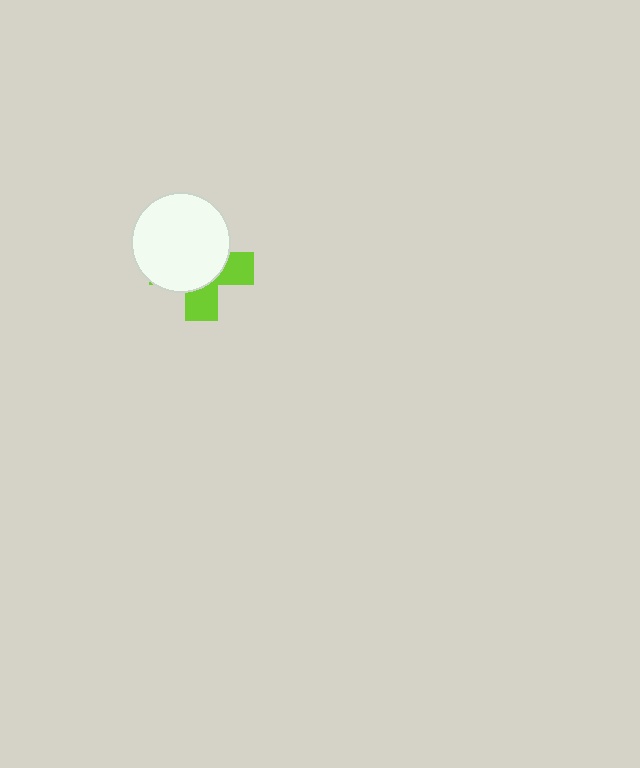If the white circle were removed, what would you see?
You would see the complete lime cross.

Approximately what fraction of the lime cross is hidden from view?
Roughly 63% of the lime cross is hidden behind the white circle.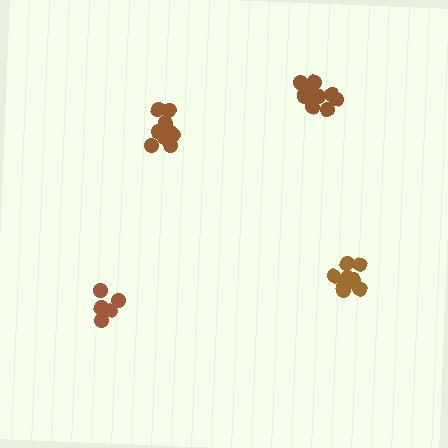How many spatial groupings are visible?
There are 4 spatial groupings.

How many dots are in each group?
Group 1: 10 dots, Group 2: 5 dots, Group 3: 9 dots, Group 4: 11 dots (35 total).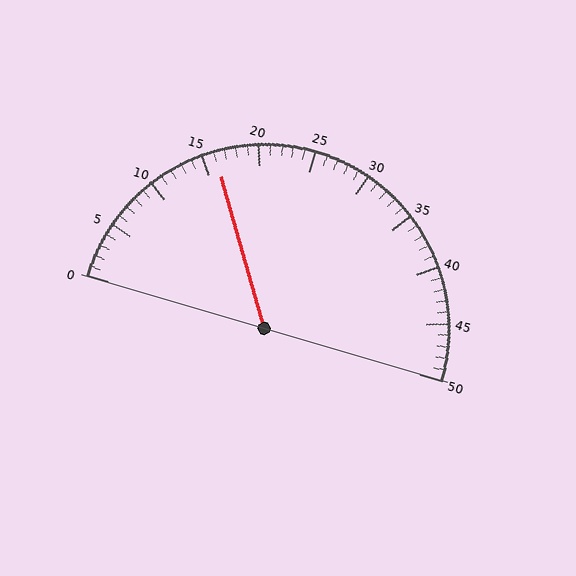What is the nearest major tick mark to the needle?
The nearest major tick mark is 15.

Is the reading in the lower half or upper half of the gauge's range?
The reading is in the lower half of the range (0 to 50).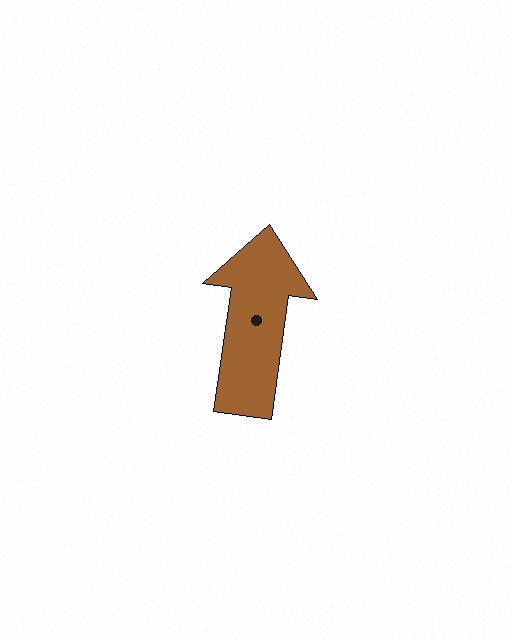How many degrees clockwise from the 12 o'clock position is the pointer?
Approximately 8 degrees.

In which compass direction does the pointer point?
North.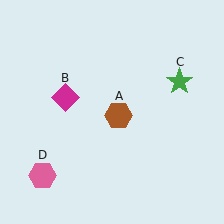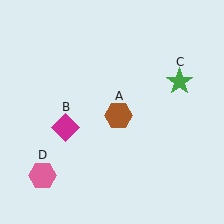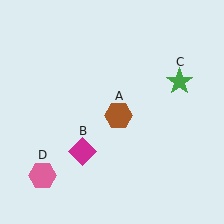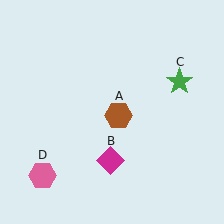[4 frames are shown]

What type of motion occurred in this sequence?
The magenta diamond (object B) rotated counterclockwise around the center of the scene.